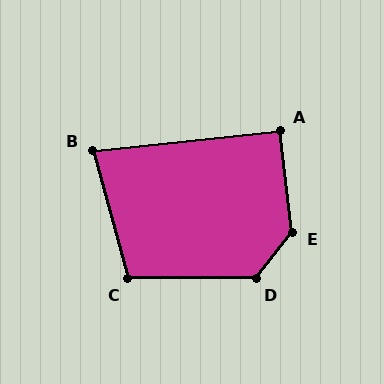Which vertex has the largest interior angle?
E, at approximately 136 degrees.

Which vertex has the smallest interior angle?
B, at approximately 81 degrees.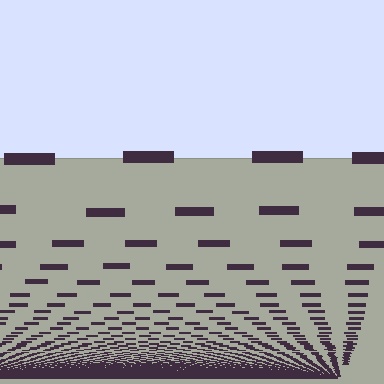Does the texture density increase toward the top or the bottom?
Density increases toward the bottom.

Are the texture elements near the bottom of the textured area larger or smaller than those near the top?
Smaller. The gradient is inverted — elements near the bottom are smaller and denser.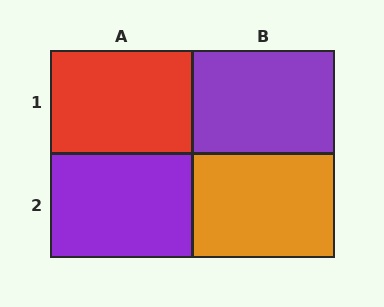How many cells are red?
1 cell is red.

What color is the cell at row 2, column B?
Orange.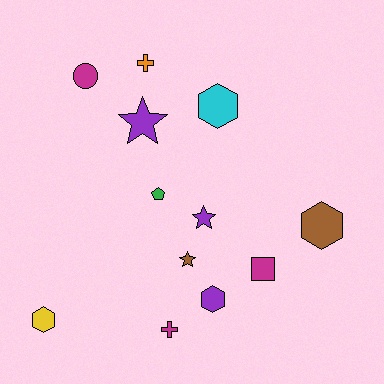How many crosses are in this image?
There are 2 crosses.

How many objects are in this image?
There are 12 objects.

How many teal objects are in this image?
There are no teal objects.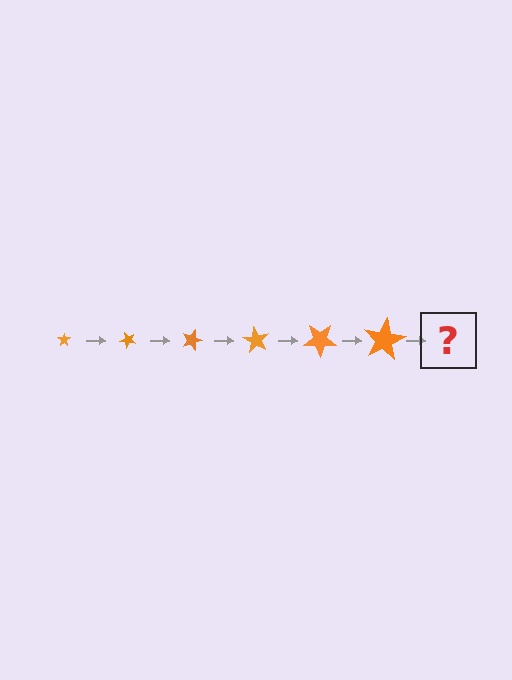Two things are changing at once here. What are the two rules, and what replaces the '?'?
The two rules are that the star grows larger each step and it rotates 45 degrees each step. The '?' should be a star, larger than the previous one and rotated 270 degrees from the start.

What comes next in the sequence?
The next element should be a star, larger than the previous one and rotated 270 degrees from the start.